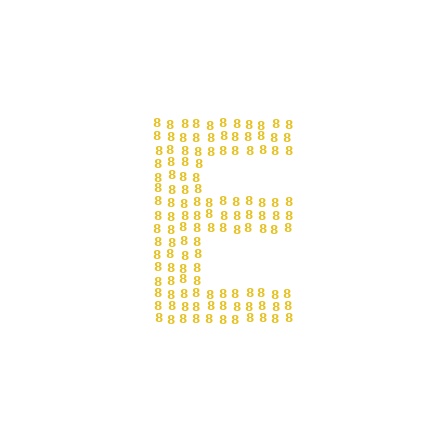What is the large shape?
The large shape is the letter E.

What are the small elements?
The small elements are digit 8's.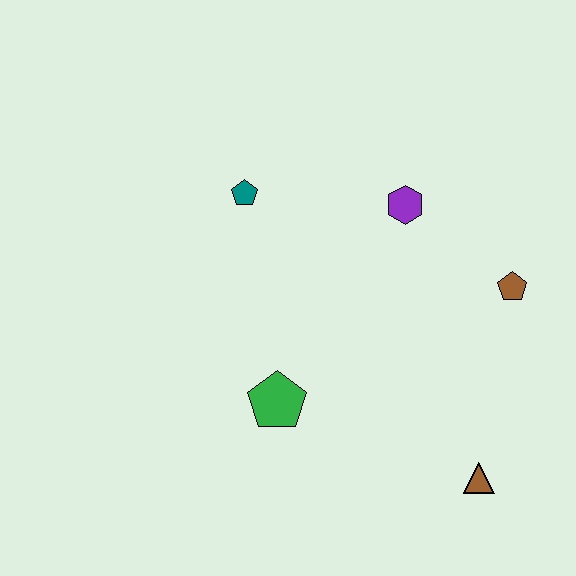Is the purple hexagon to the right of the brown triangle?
No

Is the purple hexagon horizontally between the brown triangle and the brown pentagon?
No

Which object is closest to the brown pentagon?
The purple hexagon is closest to the brown pentagon.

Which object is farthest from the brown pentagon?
The teal pentagon is farthest from the brown pentagon.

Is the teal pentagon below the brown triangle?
No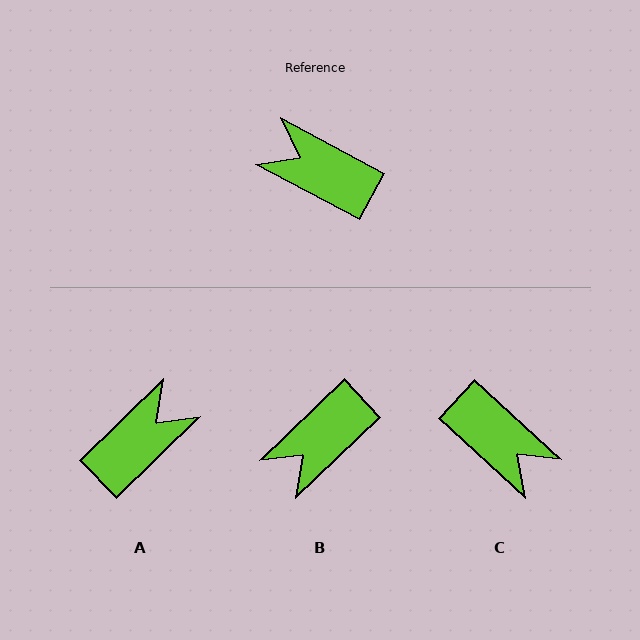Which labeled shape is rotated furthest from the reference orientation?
C, about 165 degrees away.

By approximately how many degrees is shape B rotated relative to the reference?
Approximately 72 degrees counter-clockwise.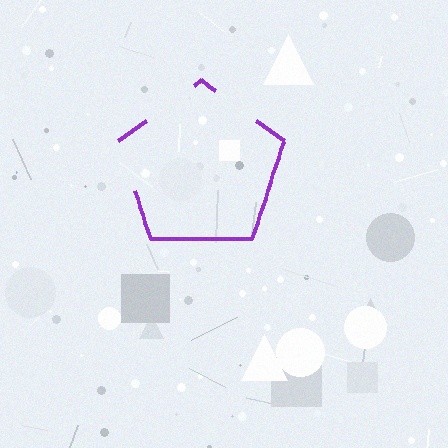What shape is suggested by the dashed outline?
The dashed outline suggests a pentagon.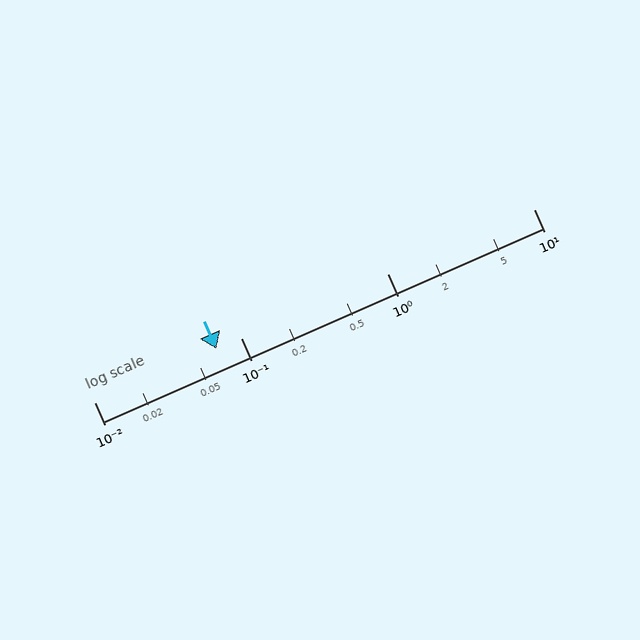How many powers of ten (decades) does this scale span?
The scale spans 3 decades, from 0.01 to 10.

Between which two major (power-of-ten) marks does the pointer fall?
The pointer is between 0.01 and 0.1.